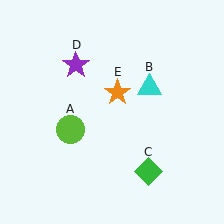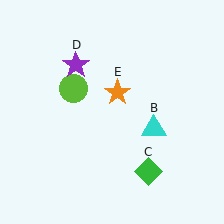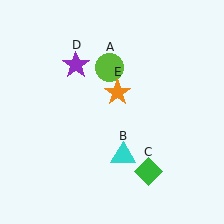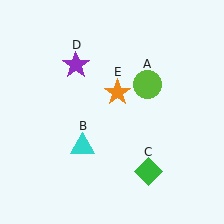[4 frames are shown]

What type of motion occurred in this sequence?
The lime circle (object A), cyan triangle (object B) rotated clockwise around the center of the scene.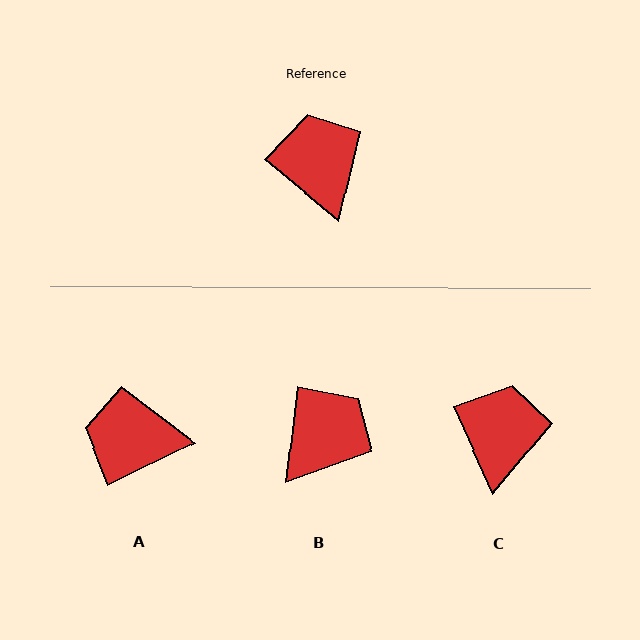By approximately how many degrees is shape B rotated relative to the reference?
Approximately 57 degrees clockwise.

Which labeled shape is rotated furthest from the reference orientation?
A, about 66 degrees away.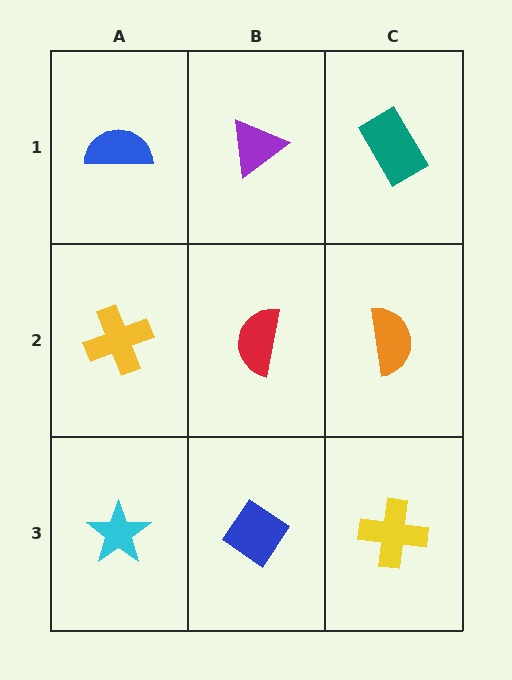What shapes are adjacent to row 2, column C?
A teal rectangle (row 1, column C), a yellow cross (row 3, column C), a red semicircle (row 2, column B).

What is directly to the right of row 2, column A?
A red semicircle.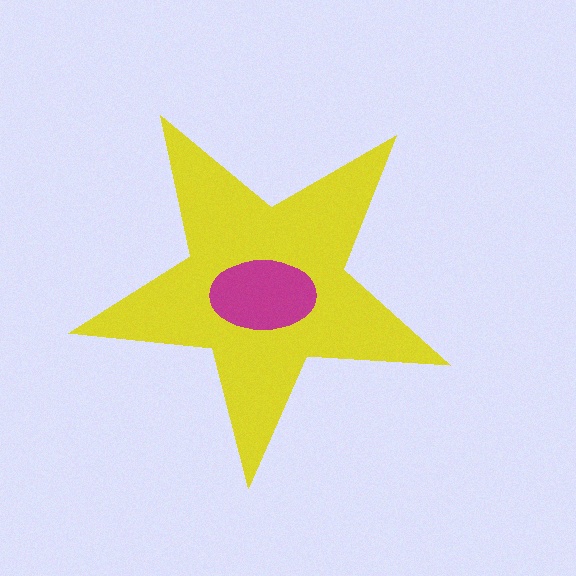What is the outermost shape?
The yellow star.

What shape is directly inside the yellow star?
The magenta ellipse.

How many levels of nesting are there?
2.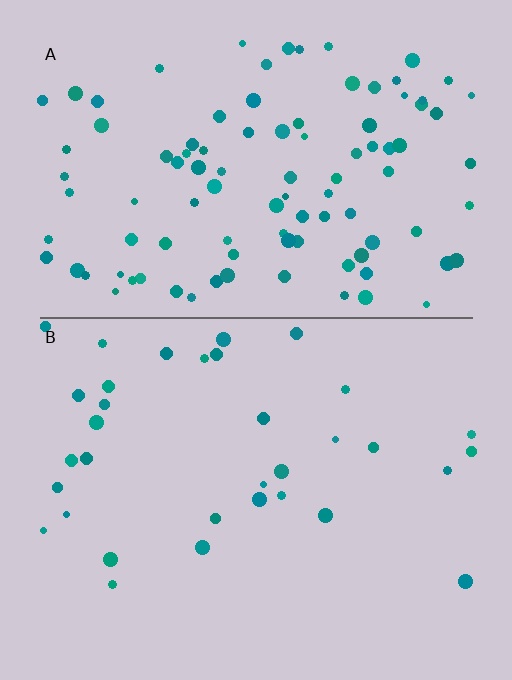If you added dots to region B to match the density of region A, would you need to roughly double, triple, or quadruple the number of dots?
Approximately triple.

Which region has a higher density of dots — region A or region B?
A (the top).